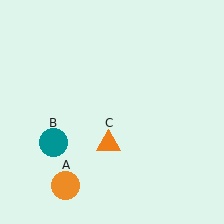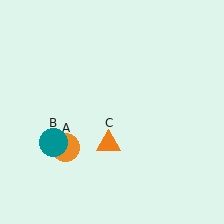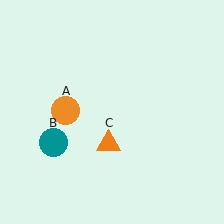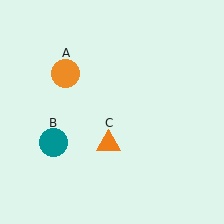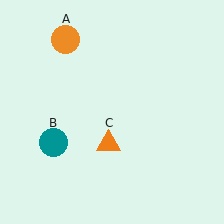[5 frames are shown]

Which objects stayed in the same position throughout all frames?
Teal circle (object B) and orange triangle (object C) remained stationary.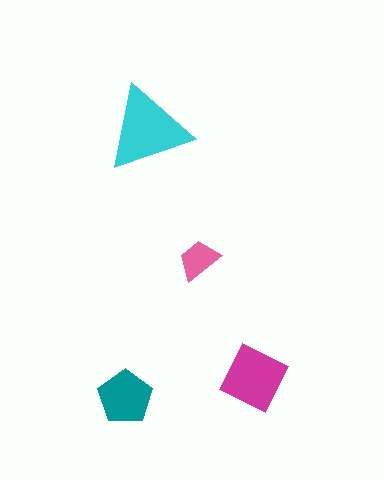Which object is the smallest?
The pink trapezoid.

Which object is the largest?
The cyan triangle.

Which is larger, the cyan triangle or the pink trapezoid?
The cyan triangle.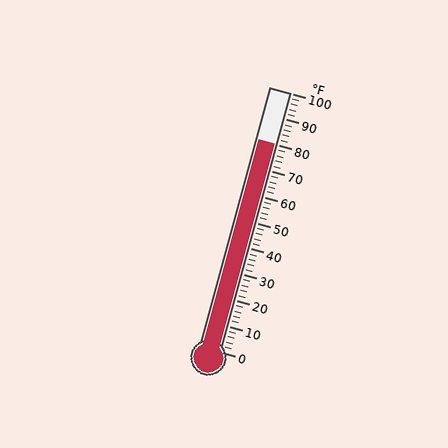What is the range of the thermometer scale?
The thermometer scale ranges from 0°F to 100°F.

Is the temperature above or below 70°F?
The temperature is above 70°F.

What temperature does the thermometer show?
The thermometer shows approximately 80°F.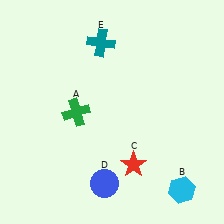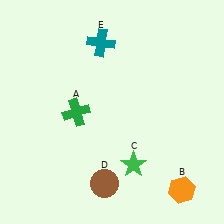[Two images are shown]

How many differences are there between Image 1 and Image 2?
There are 3 differences between the two images.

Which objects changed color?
B changed from cyan to orange. C changed from red to green. D changed from blue to brown.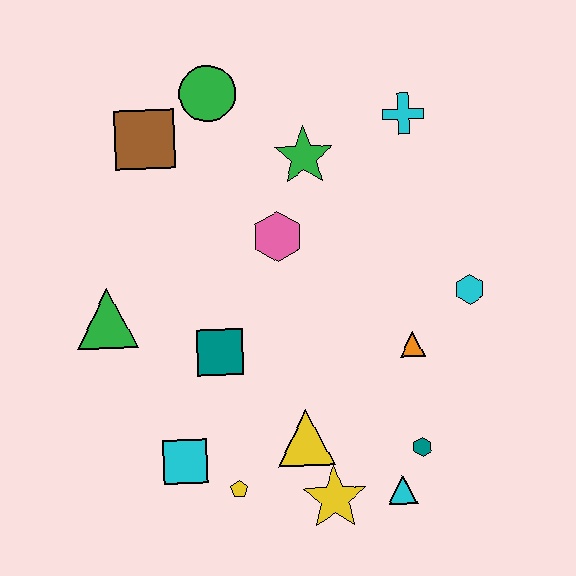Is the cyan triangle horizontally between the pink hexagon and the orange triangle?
Yes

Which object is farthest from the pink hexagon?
The cyan triangle is farthest from the pink hexagon.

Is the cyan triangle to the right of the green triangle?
Yes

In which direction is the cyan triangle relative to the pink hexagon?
The cyan triangle is below the pink hexagon.